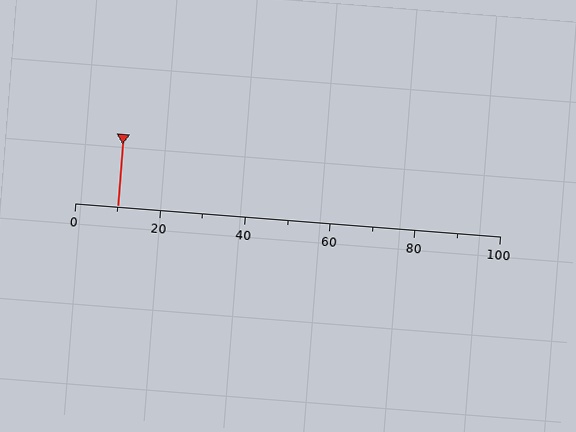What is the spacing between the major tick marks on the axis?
The major ticks are spaced 20 apart.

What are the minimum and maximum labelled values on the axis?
The axis runs from 0 to 100.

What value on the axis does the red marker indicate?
The marker indicates approximately 10.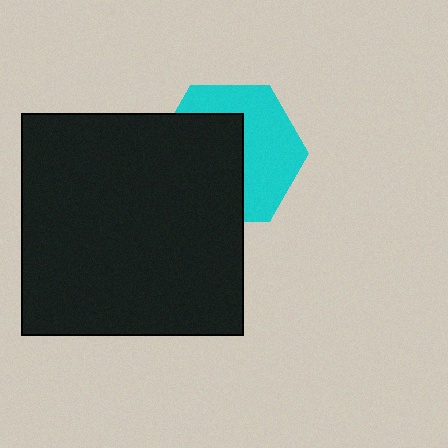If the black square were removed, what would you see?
You would see the complete cyan hexagon.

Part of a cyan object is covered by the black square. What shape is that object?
It is a hexagon.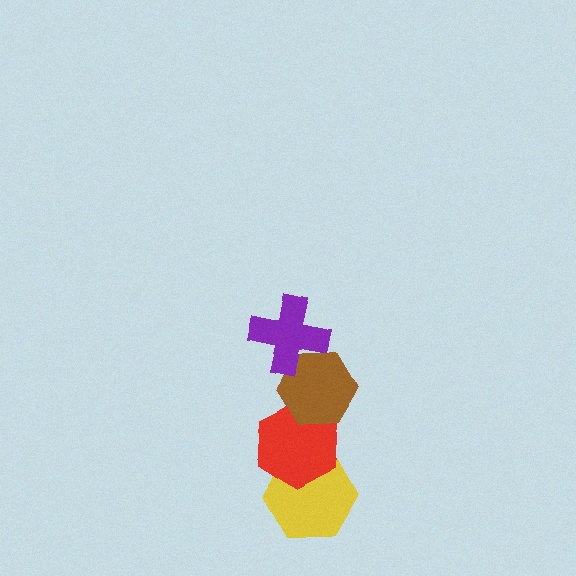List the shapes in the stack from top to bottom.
From top to bottom: the purple cross, the brown hexagon, the red hexagon, the yellow hexagon.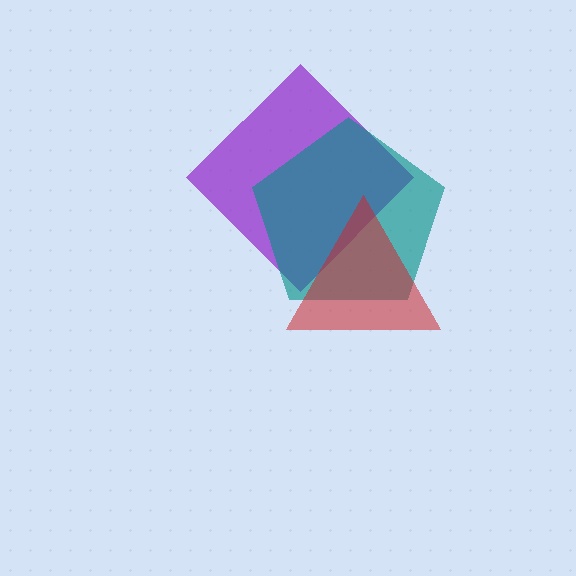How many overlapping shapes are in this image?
There are 3 overlapping shapes in the image.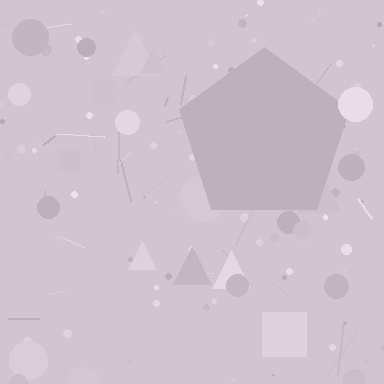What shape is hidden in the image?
A pentagon is hidden in the image.